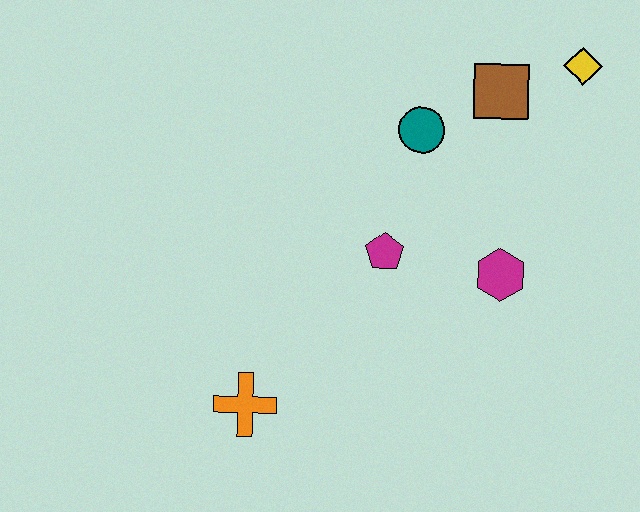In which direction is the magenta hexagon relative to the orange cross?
The magenta hexagon is to the right of the orange cross.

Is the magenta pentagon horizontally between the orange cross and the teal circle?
Yes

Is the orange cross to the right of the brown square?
No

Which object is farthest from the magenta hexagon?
The orange cross is farthest from the magenta hexagon.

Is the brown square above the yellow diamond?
No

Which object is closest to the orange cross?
The magenta pentagon is closest to the orange cross.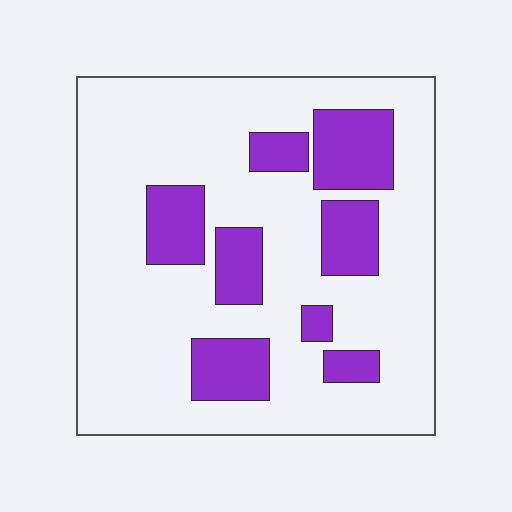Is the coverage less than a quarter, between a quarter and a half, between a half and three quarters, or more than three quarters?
Less than a quarter.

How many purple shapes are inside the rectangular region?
8.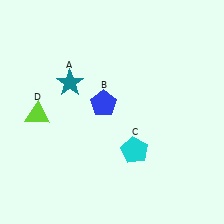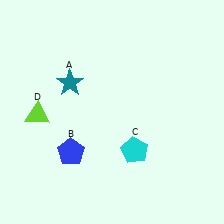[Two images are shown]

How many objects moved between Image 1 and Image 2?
1 object moved between the two images.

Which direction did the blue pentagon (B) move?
The blue pentagon (B) moved down.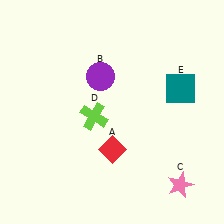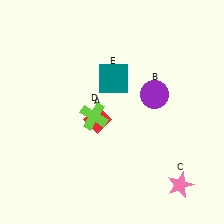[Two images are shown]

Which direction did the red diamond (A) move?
The red diamond (A) moved up.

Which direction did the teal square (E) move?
The teal square (E) moved left.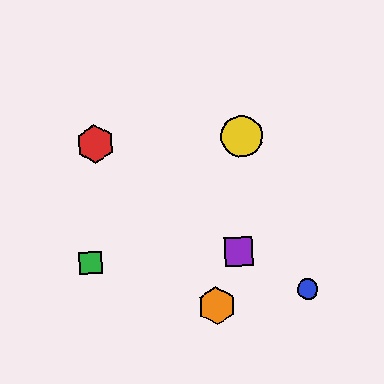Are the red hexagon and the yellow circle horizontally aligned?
Yes, both are at y≈144.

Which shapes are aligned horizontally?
The red hexagon, the yellow circle are aligned horizontally.